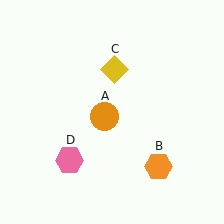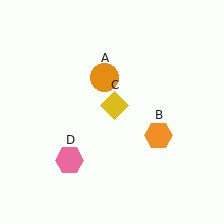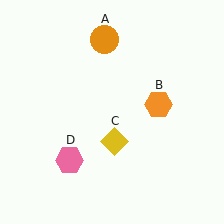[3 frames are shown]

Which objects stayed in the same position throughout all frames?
Pink hexagon (object D) remained stationary.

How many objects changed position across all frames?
3 objects changed position: orange circle (object A), orange hexagon (object B), yellow diamond (object C).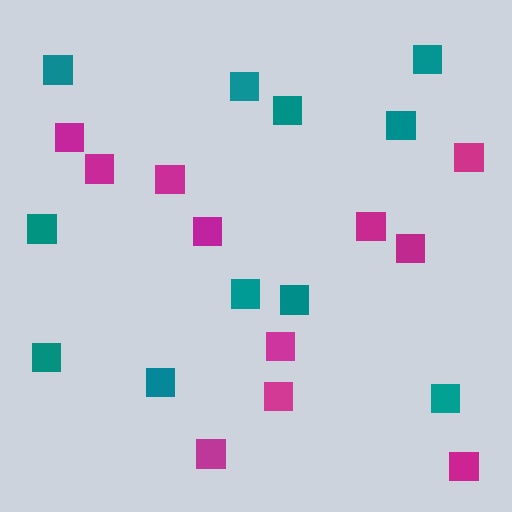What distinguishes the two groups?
There are 2 groups: one group of magenta squares (11) and one group of teal squares (11).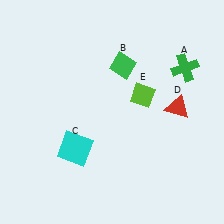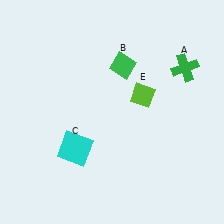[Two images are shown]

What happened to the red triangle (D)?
The red triangle (D) was removed in Image 2. It was in the top-right area of Image 1.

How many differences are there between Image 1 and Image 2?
There is 1 difference between the two images.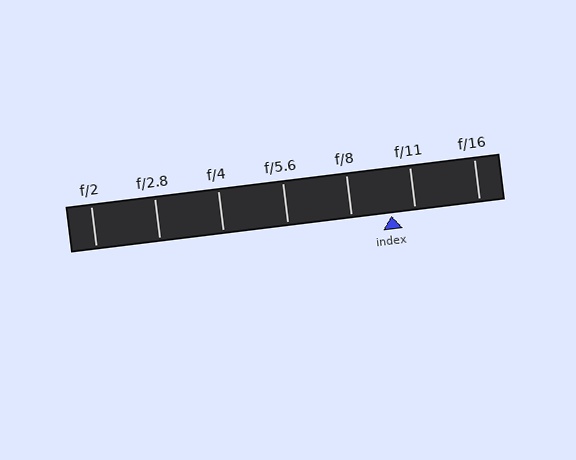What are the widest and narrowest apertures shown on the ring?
The widest aperture shown is f/2 and the narrowest is f/16.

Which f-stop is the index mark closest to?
The index mark is closest to f/11.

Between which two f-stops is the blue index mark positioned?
The index mark is between f/8 and f/11.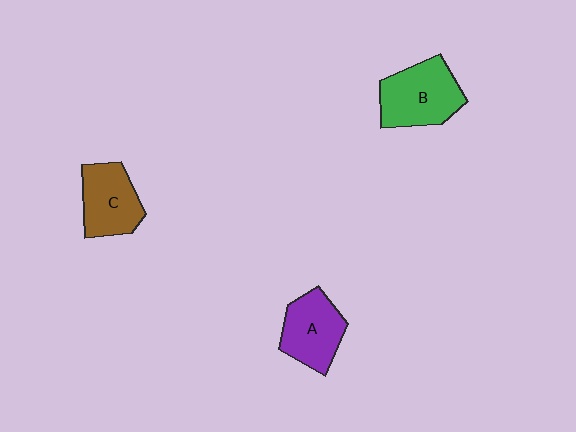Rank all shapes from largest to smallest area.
From largest to smallest: B (green), A (purple), C (brown).